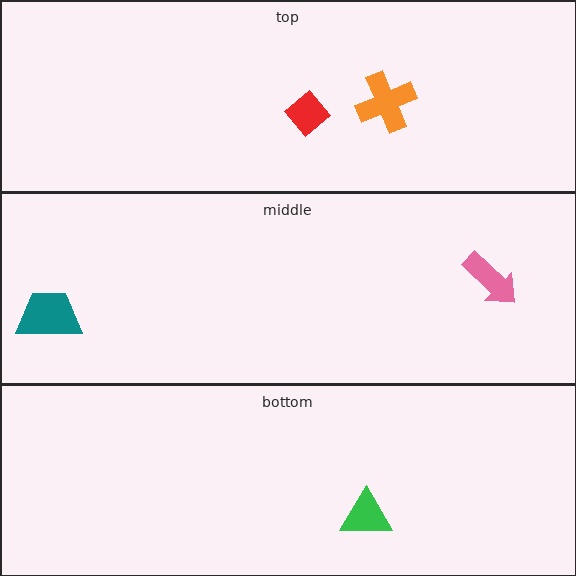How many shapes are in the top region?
2.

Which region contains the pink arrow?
The middle region.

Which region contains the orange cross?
The top region.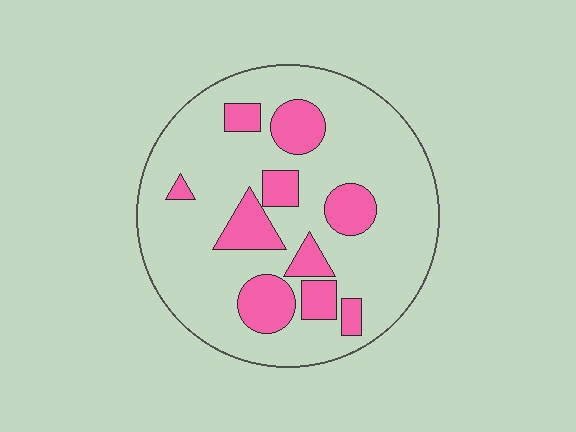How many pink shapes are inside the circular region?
10.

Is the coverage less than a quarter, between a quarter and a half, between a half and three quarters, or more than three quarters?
Less than a quarter.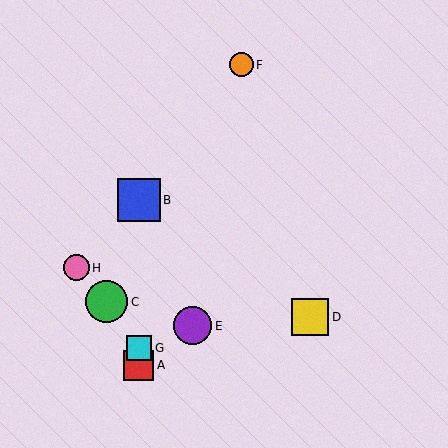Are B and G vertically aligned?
Yes, both are at x≈139.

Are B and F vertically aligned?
No, B is at x≈139 and F is at x≈242.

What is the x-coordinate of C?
Object C is at x≈106.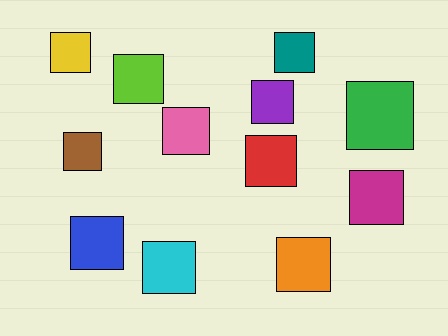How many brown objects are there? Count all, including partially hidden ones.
There is 1 brown object.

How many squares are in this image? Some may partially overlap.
There are 12 squares.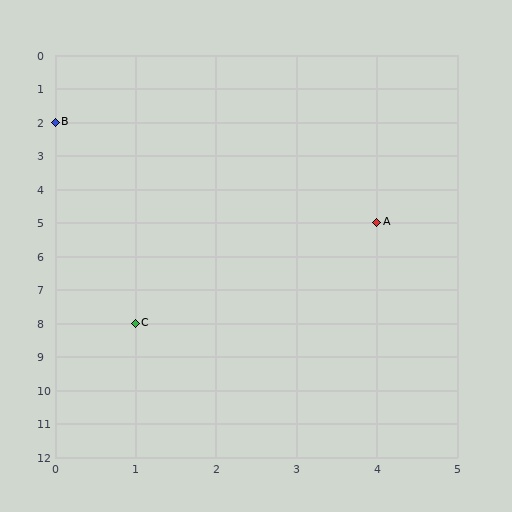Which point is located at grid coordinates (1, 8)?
Point C is at (1, 8).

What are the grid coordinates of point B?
Point B is at grid coordinates (0, 2).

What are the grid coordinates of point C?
Point C is at grid coordinates (1, 8).